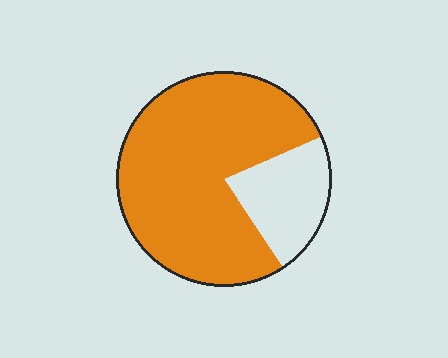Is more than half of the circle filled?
Yes.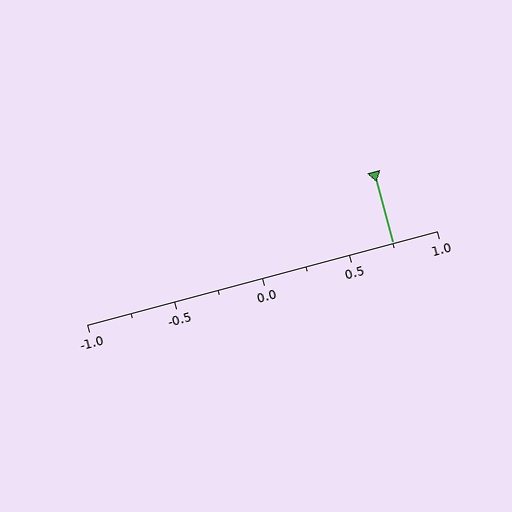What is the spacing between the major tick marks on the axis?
The major ticks are spaced 0.5 apart.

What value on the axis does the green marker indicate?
The marker indicates approximately 0.75.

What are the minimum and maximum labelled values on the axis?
The axis runs from -1.0 to 1.0.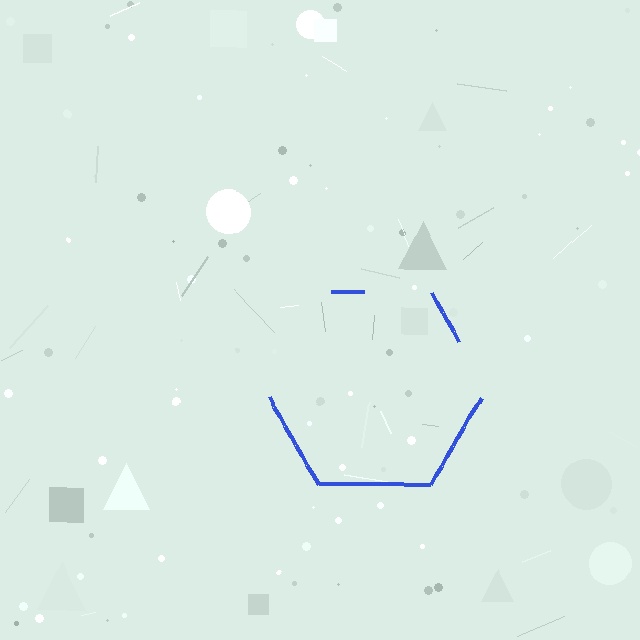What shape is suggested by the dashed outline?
The dashed outline suggests a hexagon.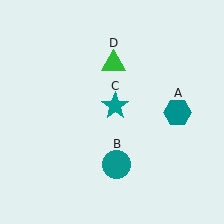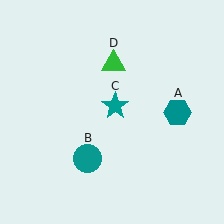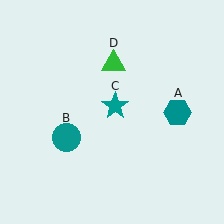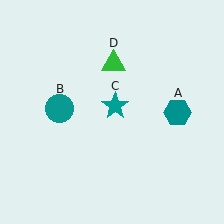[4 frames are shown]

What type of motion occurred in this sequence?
The teal circle (object B) rotated clockwise around the center of the scene.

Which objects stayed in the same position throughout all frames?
Teal hexagon (object A) and teal star (object C) and green triangle (object D) remained stationary.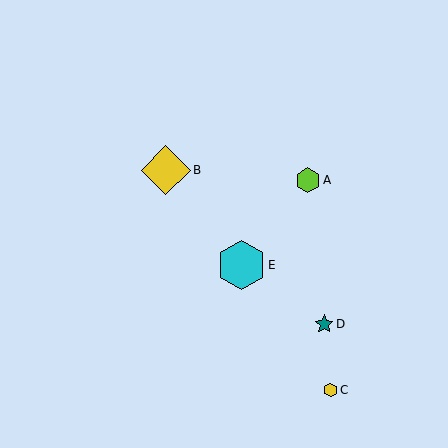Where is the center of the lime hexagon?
The center of the lime hexagon is at (308, 180).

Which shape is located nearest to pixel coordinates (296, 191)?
The lime hexagon (labeled A) at (308, 180) is nearest to that location.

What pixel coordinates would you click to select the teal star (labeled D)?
Click at (324, 324) to select the teal star D.